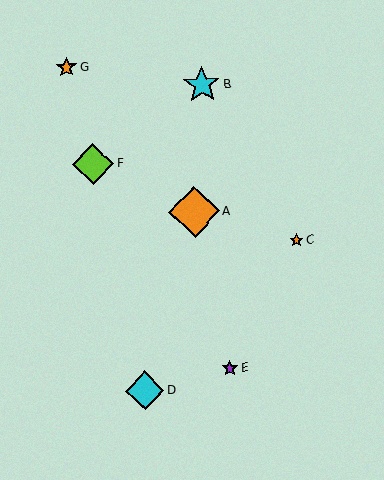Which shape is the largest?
The orange diamond (labeled A) is the largest.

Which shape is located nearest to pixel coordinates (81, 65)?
The orange star (labeled G) at (67, 67) is nearest to that location.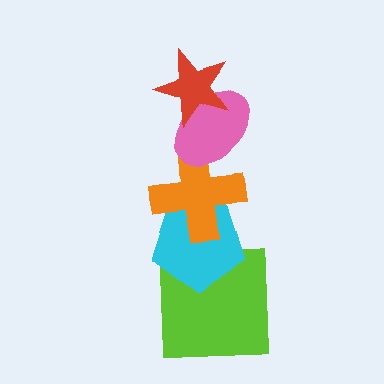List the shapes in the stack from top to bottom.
From top to bottom: the red star, the pink ellipse, the orange cross, the cyan pentagon, the lime square.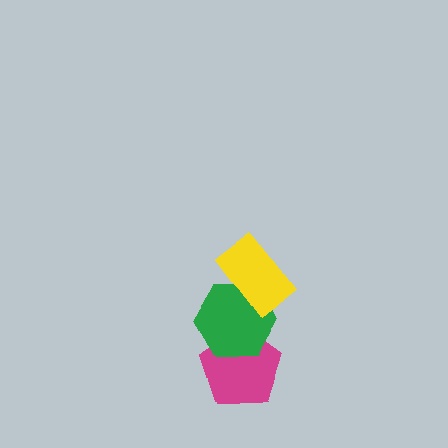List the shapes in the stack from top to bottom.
From top to bottom: the yellow rectangle, the green hexagon, the magenta pentagon.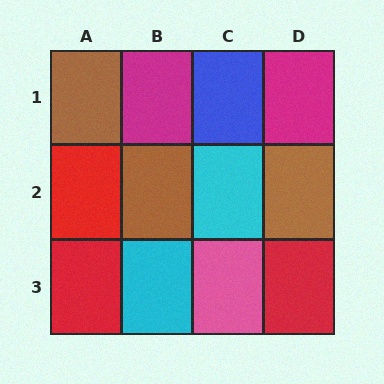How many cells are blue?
1 cell is blue.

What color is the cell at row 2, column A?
Red.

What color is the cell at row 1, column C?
Blue.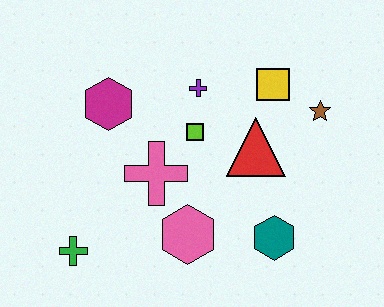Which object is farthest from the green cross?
The brown star is farthest from the green cross.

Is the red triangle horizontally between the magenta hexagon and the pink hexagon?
No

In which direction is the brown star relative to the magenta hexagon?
The brown star is to the right of the magenta hexagon.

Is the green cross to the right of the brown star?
No